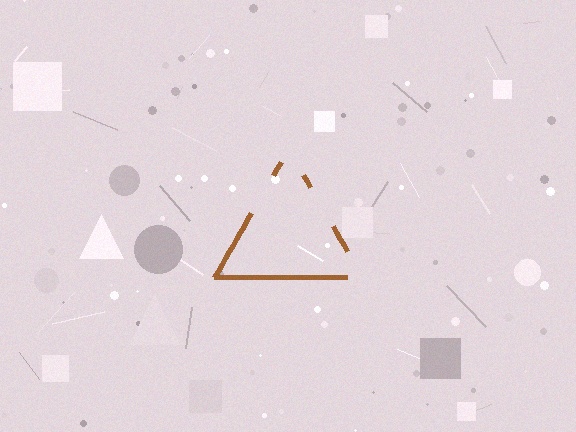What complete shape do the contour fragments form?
The contour fragments form a triangle.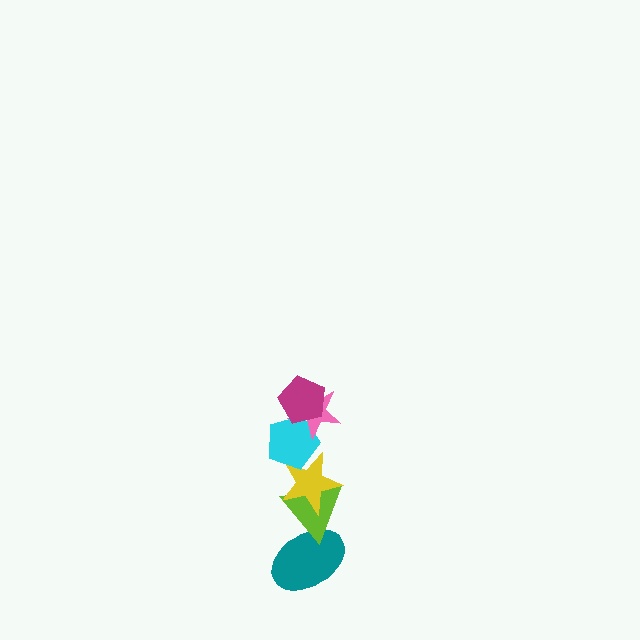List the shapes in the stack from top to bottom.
From top to bottom: the magenta pentagon, the pink star, the cyan pentagon, the yellow star, the lime triangle, the teal ellipse.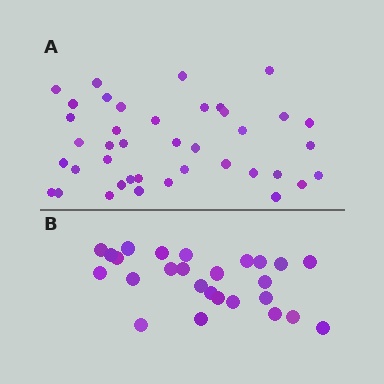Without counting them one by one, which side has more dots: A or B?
Region A (the top region) has more dots.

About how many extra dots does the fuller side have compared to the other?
Region A has approximately 15 more dots than region B.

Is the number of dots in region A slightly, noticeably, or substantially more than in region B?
Region A has substantially more. The ratio is roughly 1.5 to 1.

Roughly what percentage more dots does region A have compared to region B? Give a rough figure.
About 55% more.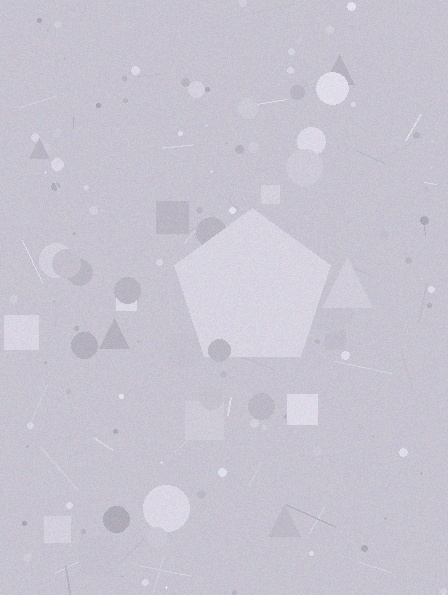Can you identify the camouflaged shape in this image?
The camouflaged shape is a pentagon.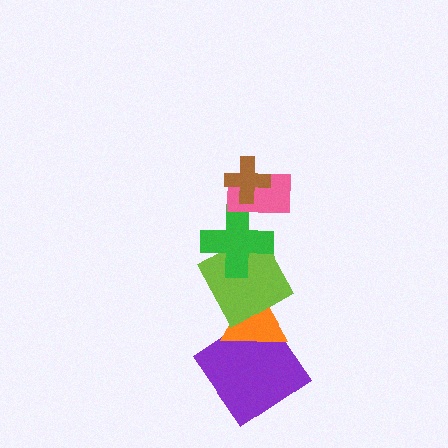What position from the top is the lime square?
The lime square is 4th from the top.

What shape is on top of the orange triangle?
The lime square is on top of the orange triangle.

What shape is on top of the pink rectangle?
The brown cross is on top of the pink rectangle.